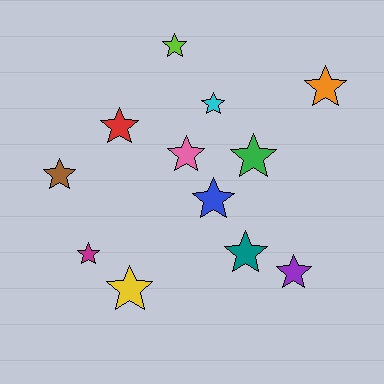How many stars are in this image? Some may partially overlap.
There are 12 stars.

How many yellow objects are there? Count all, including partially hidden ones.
There is 1 yellow object.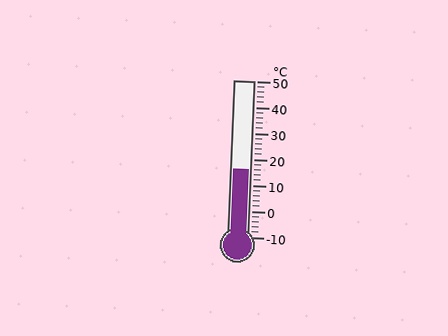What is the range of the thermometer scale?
The thermometer scale ranges from -10°C to 50°C.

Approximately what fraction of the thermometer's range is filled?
The thermometer is filled to approximately 45% of its range.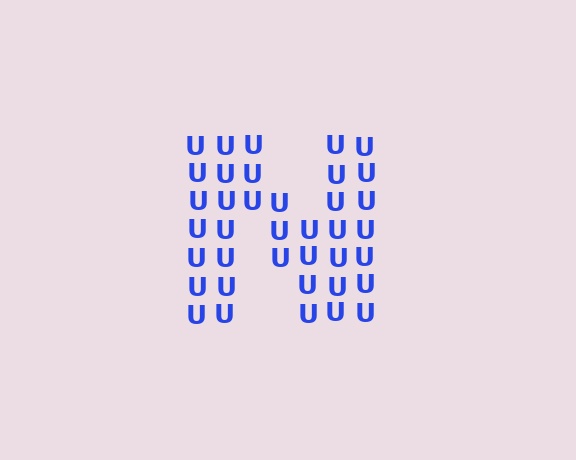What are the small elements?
The small elements are letter U's.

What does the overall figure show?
The overall figure shows the letter N.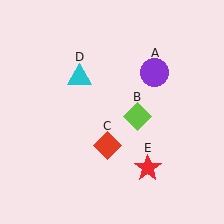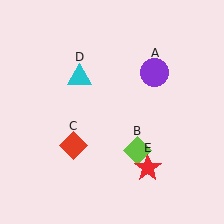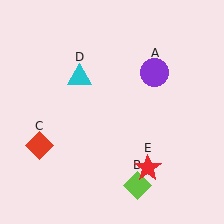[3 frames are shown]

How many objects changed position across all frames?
2 objects changed position: lime diamond (object B), red diamond (object C).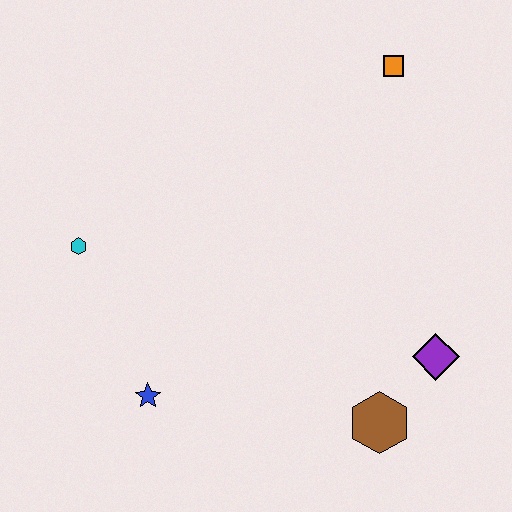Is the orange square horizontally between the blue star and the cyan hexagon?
No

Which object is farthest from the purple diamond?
The cyan hexagon is farthest from the purple diamond.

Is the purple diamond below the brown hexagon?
No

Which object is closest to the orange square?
The purple diamond is closest to the orange square.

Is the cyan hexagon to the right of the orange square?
No